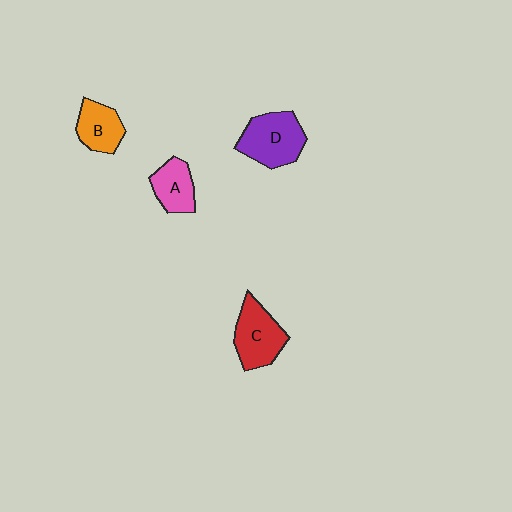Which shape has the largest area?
Shape D (purple).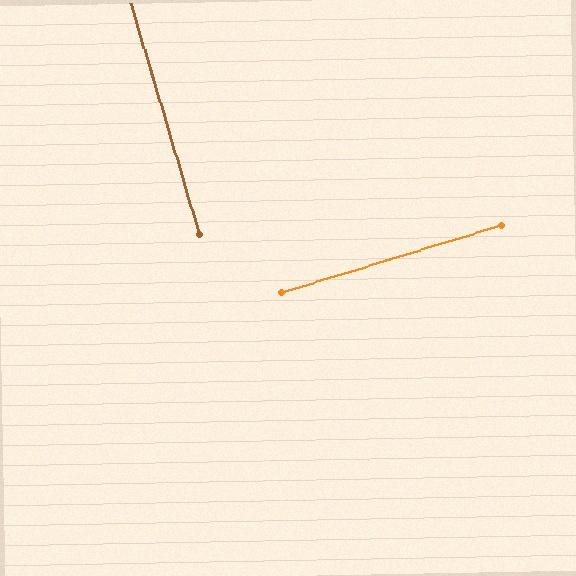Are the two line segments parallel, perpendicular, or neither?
Perpendicular — they meet at approximately 89°.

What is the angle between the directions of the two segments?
Approximately 89 degrees.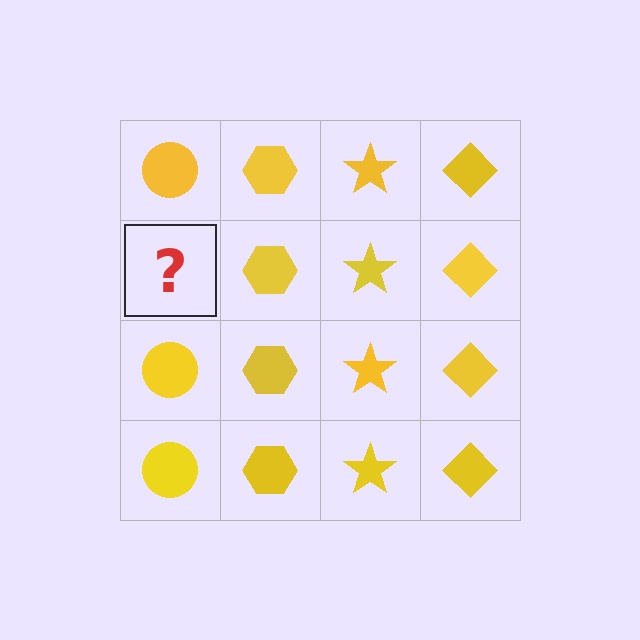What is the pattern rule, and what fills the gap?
The rule is that each column has a consistent shape. The gap should be filled with a yellow circle.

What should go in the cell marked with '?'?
The missing cell should contain a yellow circle.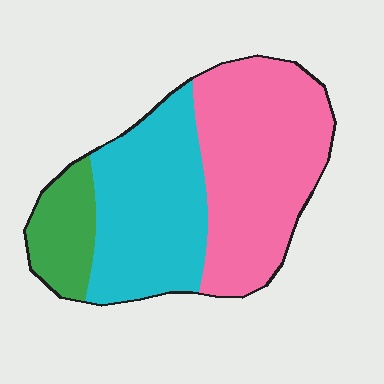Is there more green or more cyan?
Cyan.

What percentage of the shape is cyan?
Cyan takes up about three eighths (3/8) of the shape.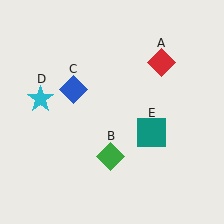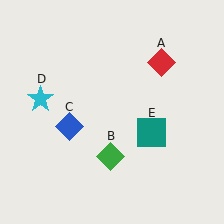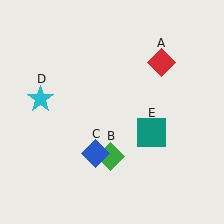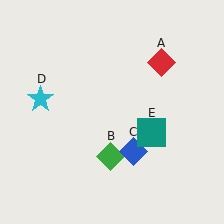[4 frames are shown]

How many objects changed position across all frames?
1 object changed position: blue diamond (object C).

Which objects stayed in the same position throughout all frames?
Red diamond (object A) and green diamond (object B) and cyan star (object D) and teal square (object E) remained stationary.